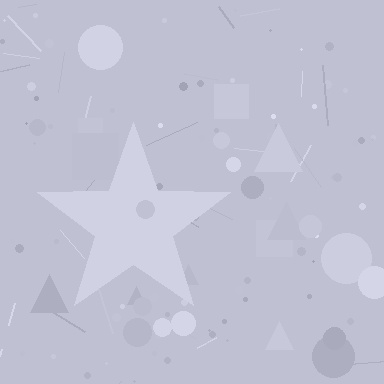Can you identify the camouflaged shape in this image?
The camouflaged shape is a star.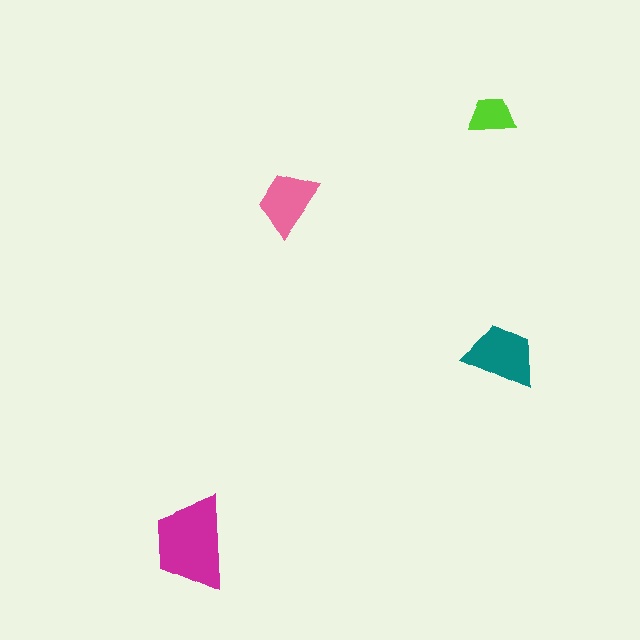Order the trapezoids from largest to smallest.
the magenta one, the teal one, the pink one, the lime one.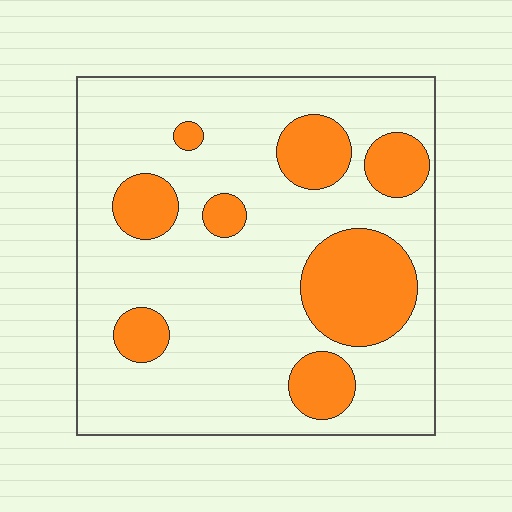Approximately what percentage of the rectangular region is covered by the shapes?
Approximately 25%.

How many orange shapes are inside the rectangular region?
8.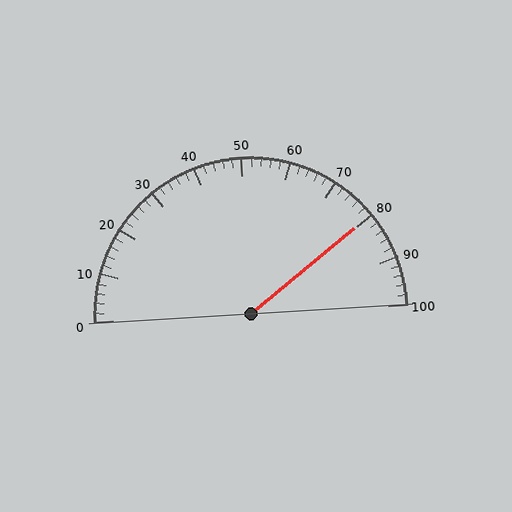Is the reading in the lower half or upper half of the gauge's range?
The reading is in the upper half of the range (0 to 100).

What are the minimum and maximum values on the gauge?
The gauge ranges from 0 to 100.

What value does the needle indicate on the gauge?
The needle indicates approximately 80.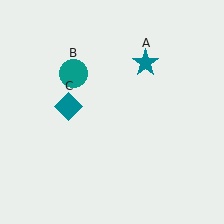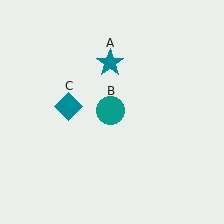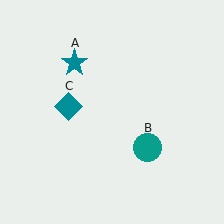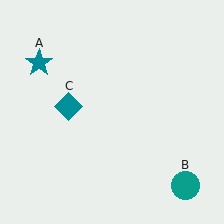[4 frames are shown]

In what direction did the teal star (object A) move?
The teal star (object A) moved left.